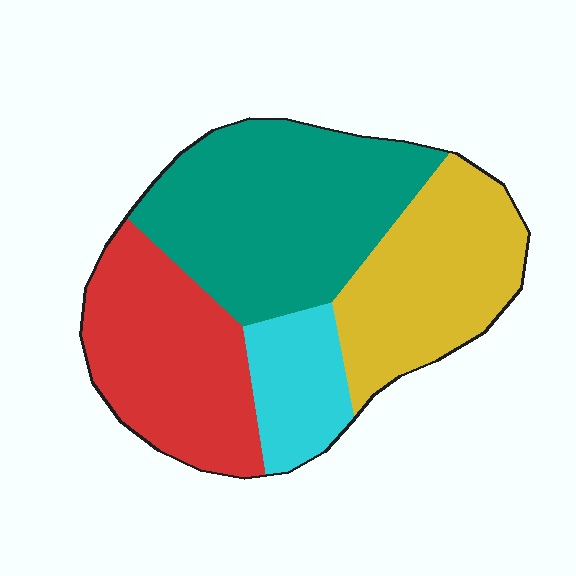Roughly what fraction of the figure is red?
Red takes up about one quarter (1/4) of the figure.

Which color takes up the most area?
Teal, at roughly 35%.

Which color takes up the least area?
Cyan, at roughly 10%.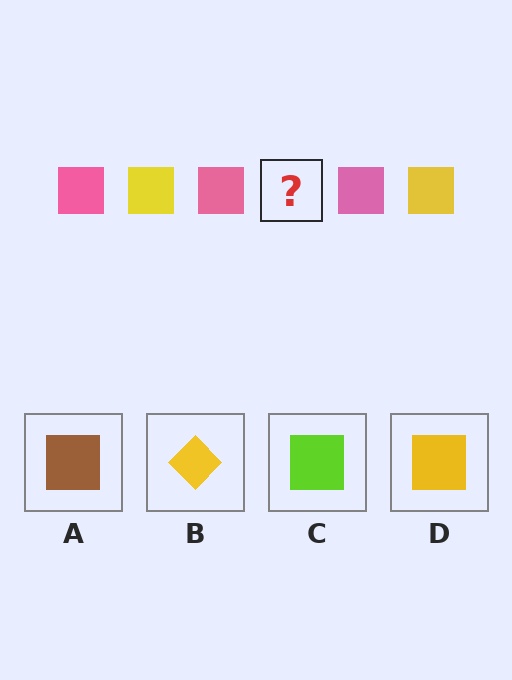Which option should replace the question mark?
Option D.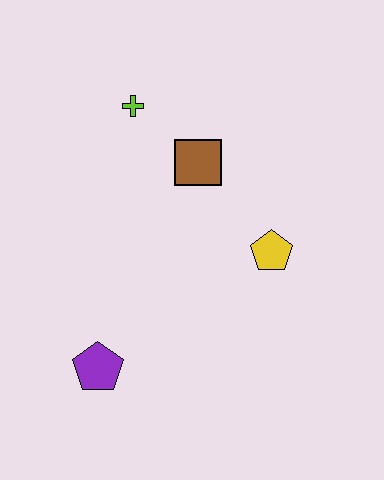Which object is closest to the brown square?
The lime cross is closest to the brown square.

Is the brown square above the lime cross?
No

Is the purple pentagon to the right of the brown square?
No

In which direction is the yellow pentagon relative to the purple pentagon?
The yellow pentagon is to the right of the purple pentagon.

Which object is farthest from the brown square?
The purple pentagon is farthest from the brown square.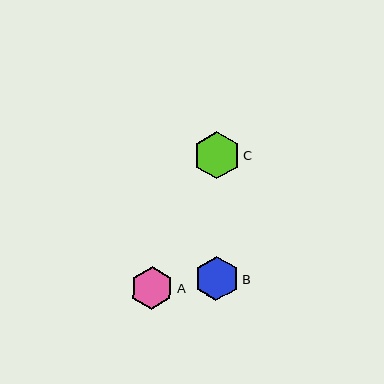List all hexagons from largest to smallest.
From largest to smallest: C, B, A.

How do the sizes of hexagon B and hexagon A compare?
Hexagon B and hexagon A are approximately the same size.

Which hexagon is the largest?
Hexagon C is the largest with a size of approximately 47 pixels.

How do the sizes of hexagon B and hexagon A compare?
Hexagon B and hexagon A are approximately the same size.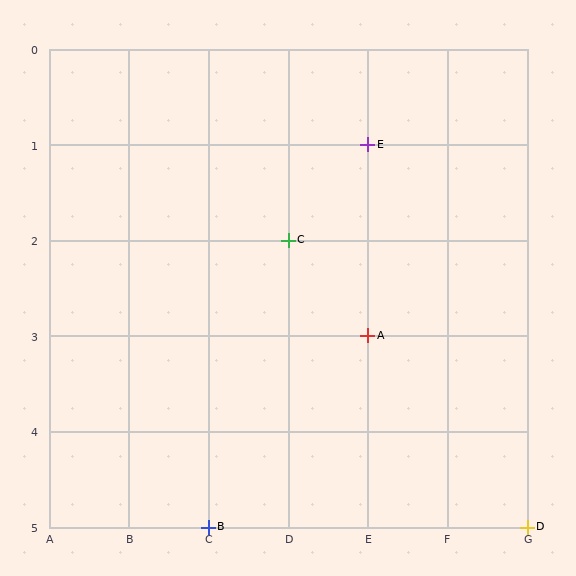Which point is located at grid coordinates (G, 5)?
Point D is at (G, 5).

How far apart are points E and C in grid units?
Points E and C are 1 column and 1 row apart (about 1.4 grid units diagonally).